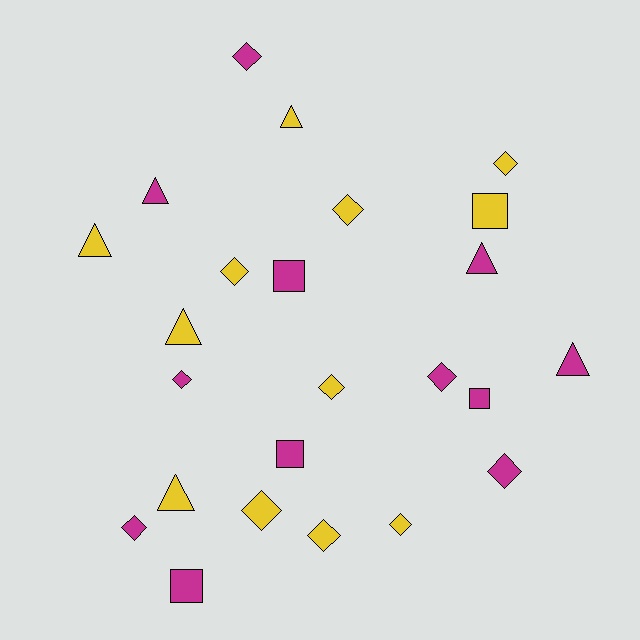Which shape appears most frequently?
Diamond, with 12 objects.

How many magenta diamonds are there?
There are 5 magenta diamonds.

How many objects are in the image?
There are 24 objects.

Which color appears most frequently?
Magenta, with 12 objects.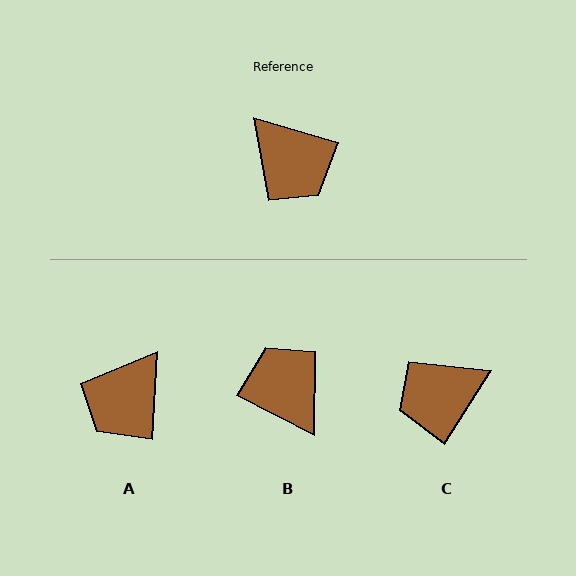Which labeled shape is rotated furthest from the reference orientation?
B, about 169 degrees away.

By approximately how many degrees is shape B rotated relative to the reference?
Approximately 169 degrees counter-clockwise.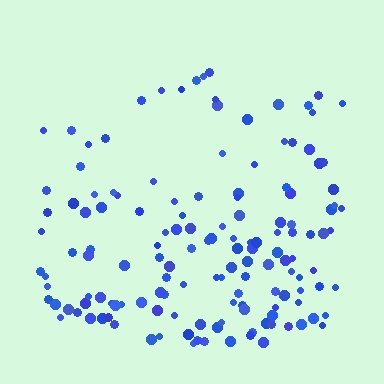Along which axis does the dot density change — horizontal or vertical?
Vertical.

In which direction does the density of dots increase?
From top to bottom, with the bottom side densest.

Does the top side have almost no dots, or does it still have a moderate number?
Still a moderate number, just noticeably fewer than the bottom.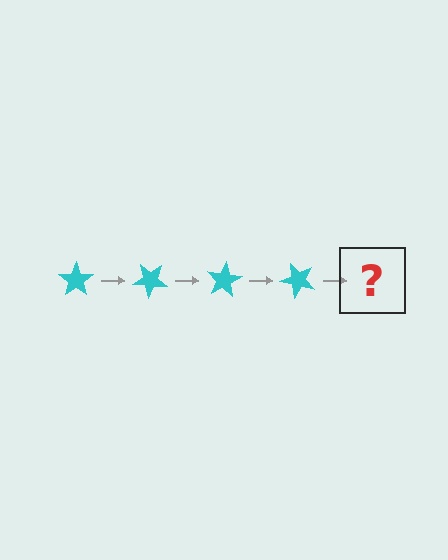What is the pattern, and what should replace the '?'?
The pattern is that the star rotates 40 degrees each step. The '?' should be a cyan star rotated 160 degrees.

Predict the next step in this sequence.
The next step is a cyan star rotated 160 degrees.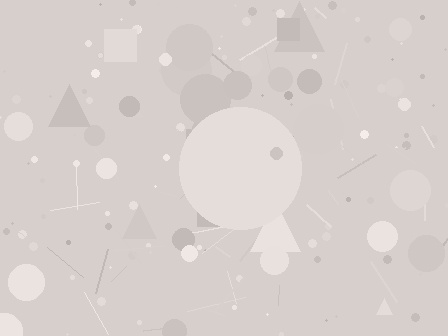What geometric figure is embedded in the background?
A circle is embedded in the background.